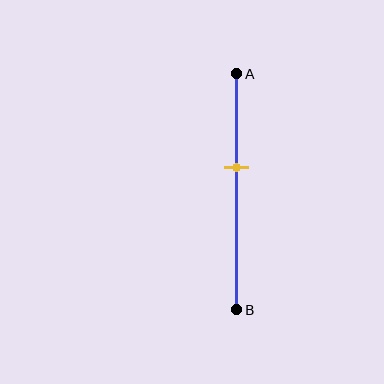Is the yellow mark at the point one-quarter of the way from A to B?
No, the mark is at about 40% from A, not at the 25% one-quarter point.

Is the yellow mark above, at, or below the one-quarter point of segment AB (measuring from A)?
The yellow mark is below the one-quarter point of segment AB.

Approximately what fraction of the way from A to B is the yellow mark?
The yellow mark is approximately 40% of the way from A to B.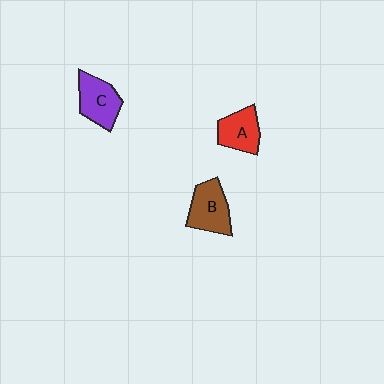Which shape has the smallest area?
Shape A (red).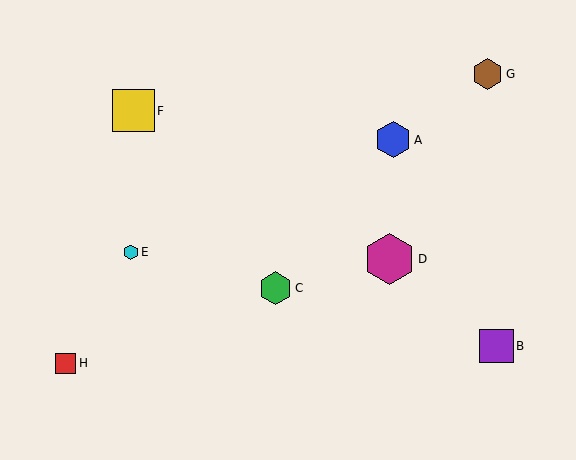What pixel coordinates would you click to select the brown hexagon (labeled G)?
Click at (488, 74) to select the brown hexagon G.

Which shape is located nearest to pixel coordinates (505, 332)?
The purple square (labeled B) at (497, 346) is nearest to that location.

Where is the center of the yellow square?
The center of the yellow square is at (133, 111).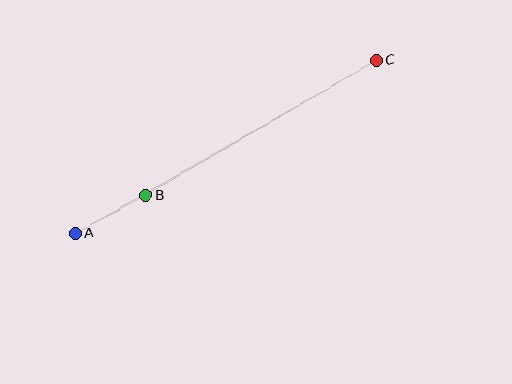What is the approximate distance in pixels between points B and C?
The distance between B and C is approximately 267 pixels.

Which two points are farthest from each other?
Points A and C are farthest from each other.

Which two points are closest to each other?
Points A and B are closest to each other.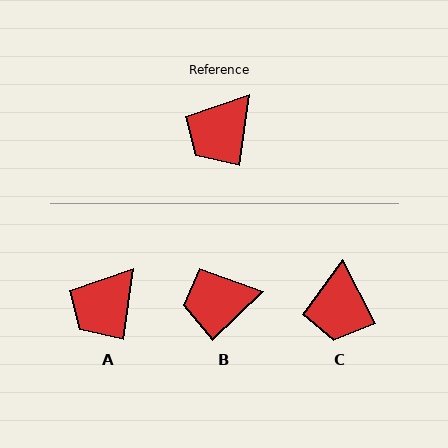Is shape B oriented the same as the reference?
No, it is off by about 38 degrees.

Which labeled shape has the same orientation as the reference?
A.